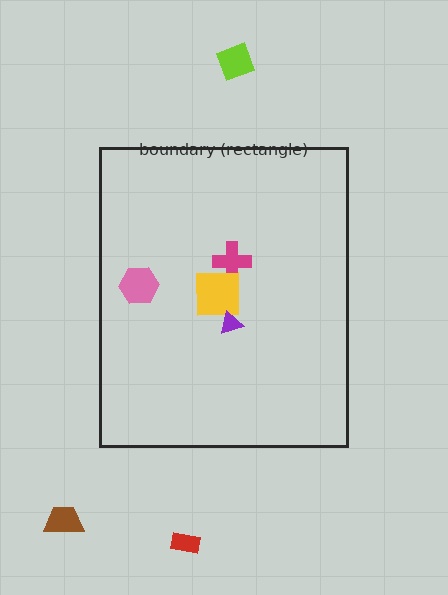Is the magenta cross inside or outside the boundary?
Inside.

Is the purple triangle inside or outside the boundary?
Inside.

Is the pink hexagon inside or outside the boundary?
Inside.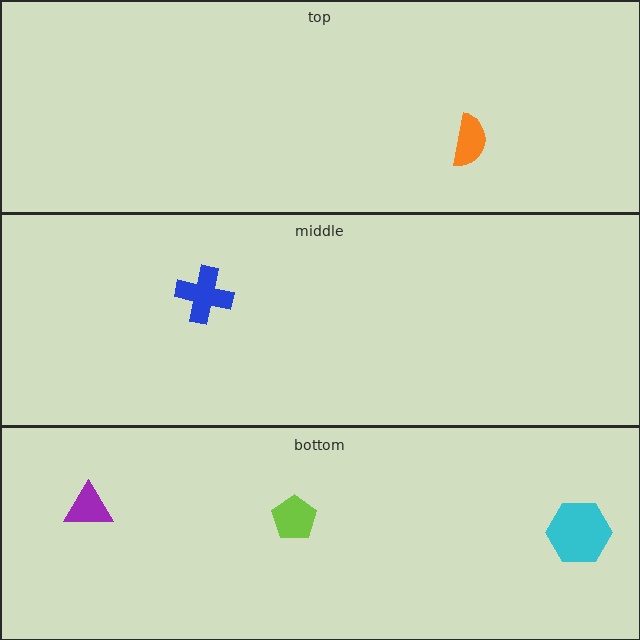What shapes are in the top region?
The orange semicircle.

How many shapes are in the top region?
1.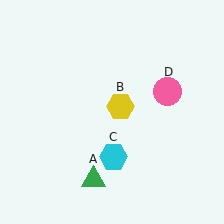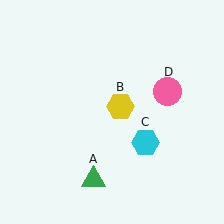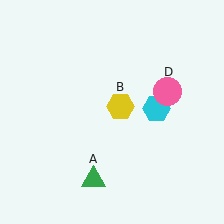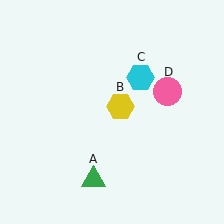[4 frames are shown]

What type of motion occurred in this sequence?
The cyan hexagon (object C) rotated counterclockwise around the center of the scene.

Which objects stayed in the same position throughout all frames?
Green triangle (object A) and yellow hexagon (object B) and pink circle (object D) remained stationary.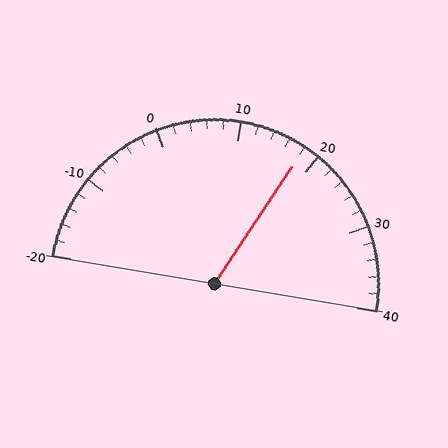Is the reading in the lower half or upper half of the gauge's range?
The reading is in the upper half of the range (-20 to 40).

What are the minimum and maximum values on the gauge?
The gauge ranges from -20 to 40.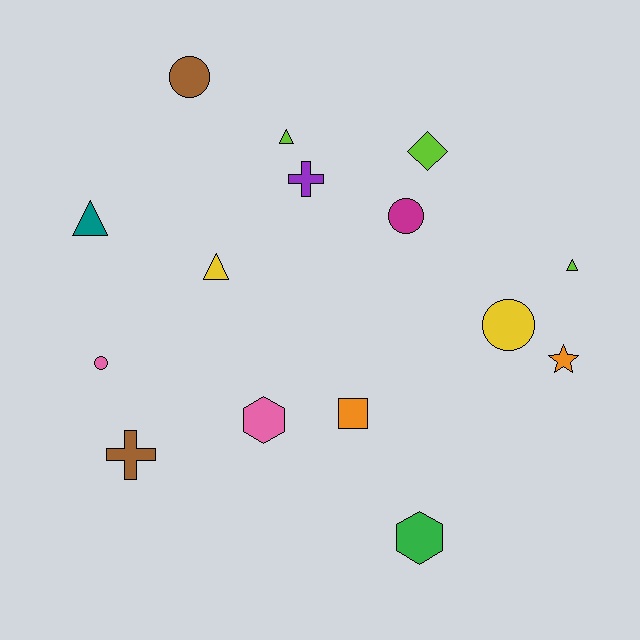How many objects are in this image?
There are 15 objects.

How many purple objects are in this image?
There is 1 purple object.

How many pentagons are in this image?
There are no pentagons.